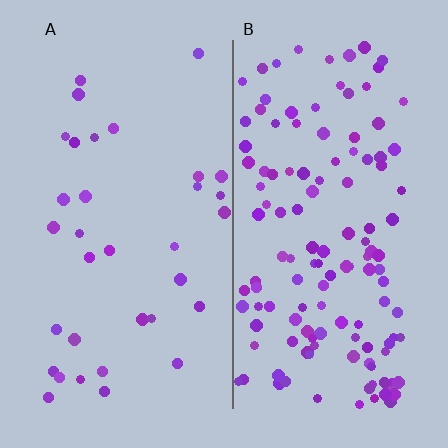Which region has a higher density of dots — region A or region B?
B (the right).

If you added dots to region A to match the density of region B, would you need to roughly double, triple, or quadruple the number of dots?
Approximately quadruple.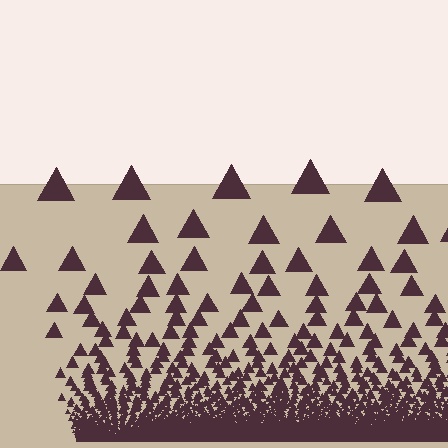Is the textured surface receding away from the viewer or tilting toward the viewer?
The surface appears to tilt toward the viewer. Texture elements get larger and sparser toward the top.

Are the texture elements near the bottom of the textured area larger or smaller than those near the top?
Smaller. The gradient is inverted — elements near the bottom are smaller and denser.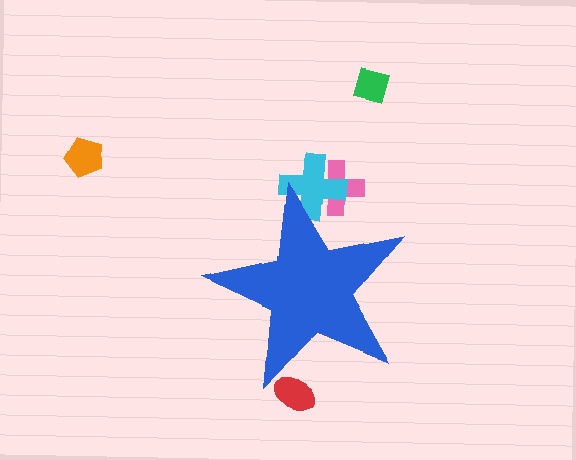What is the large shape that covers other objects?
A blue star.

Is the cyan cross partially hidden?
Yes, the cyan cross is partially hidden behind the blue star.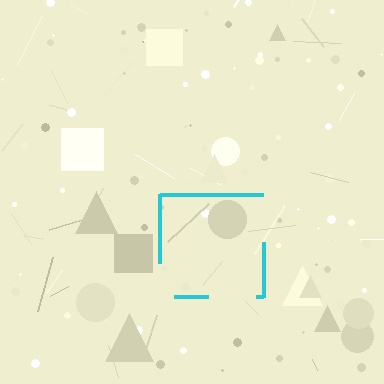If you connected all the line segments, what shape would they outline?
They would outline a square.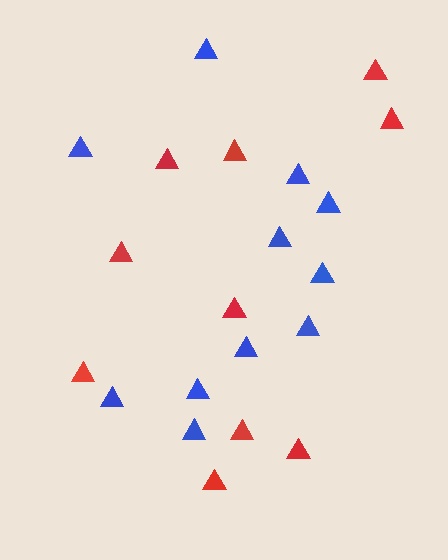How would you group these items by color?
There are 2 groups: one group of red triangles (10) and one group of blue triangles (11).